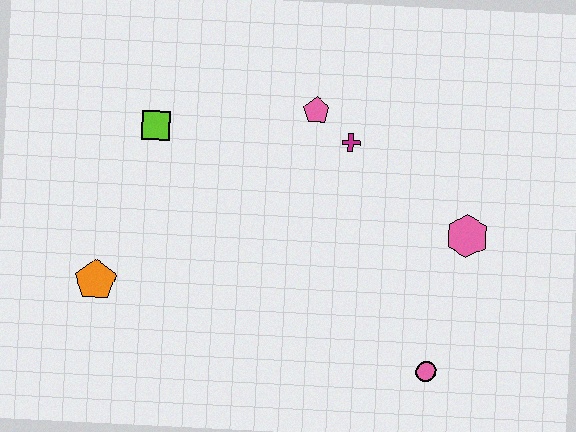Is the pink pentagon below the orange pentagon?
No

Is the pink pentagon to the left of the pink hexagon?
Yes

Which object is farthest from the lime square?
The pink circle is farthest from the lime square.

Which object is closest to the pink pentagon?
The magenta cross is closest to the pink pentagon.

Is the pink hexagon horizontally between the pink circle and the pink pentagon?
No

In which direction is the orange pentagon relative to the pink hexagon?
The orange pentagon is to the left of the pink hexagon.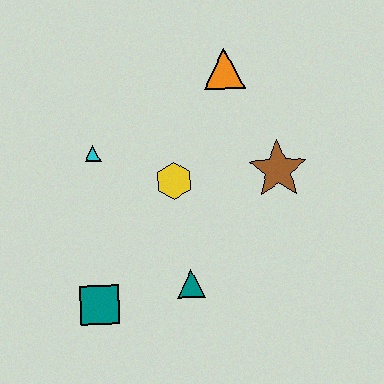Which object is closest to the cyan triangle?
The yellow hexagon is closest to the cyan triangle.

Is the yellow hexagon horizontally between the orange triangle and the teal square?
Yes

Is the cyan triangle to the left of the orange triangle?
Yes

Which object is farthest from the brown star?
The teal square is farthest from the brown star.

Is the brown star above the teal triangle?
Yes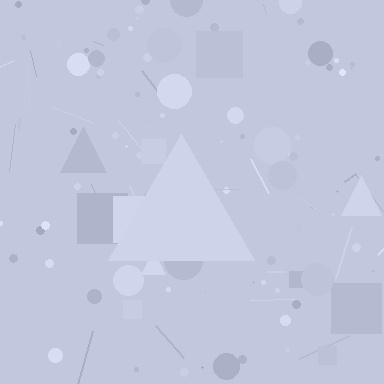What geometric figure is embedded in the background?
A triangle is embedded in the background.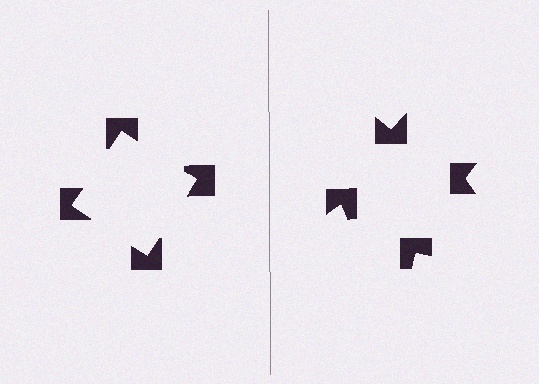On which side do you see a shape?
An illusory square appears on the left side. On the right side the wedge cuts are rotated, so no coherent shape forms.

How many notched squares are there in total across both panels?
8 — 4 on each side.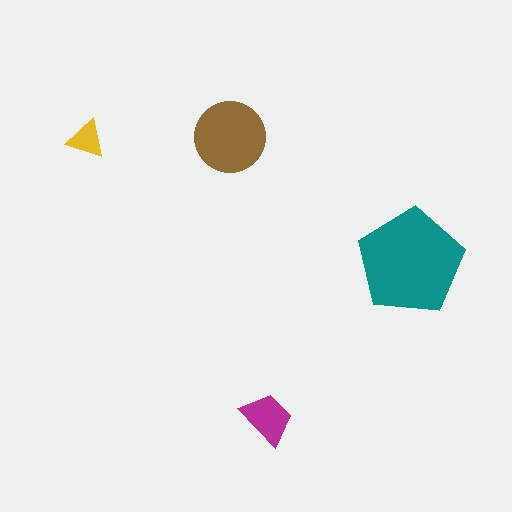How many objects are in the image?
There are 4 objects in the image.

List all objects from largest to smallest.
The teal pentagon, the brown circle, the magenta trapezoid, the yellow triangle.